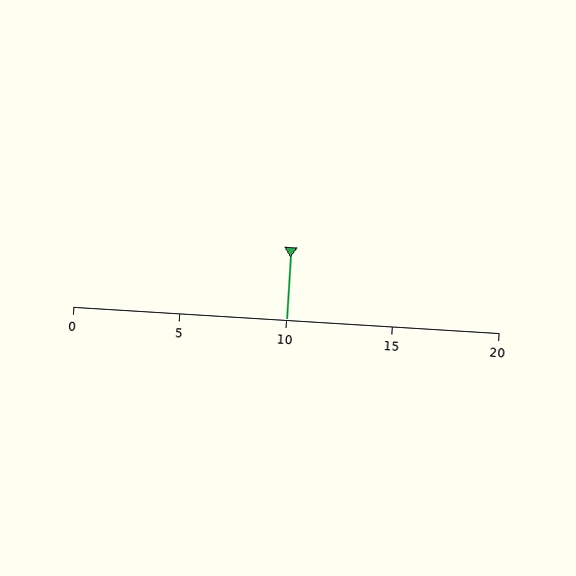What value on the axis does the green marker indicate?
The marker indicates approximately 10.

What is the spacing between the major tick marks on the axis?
The major ticks are spaced 5 apart.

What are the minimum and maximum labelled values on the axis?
The axis runs from 0 to 20.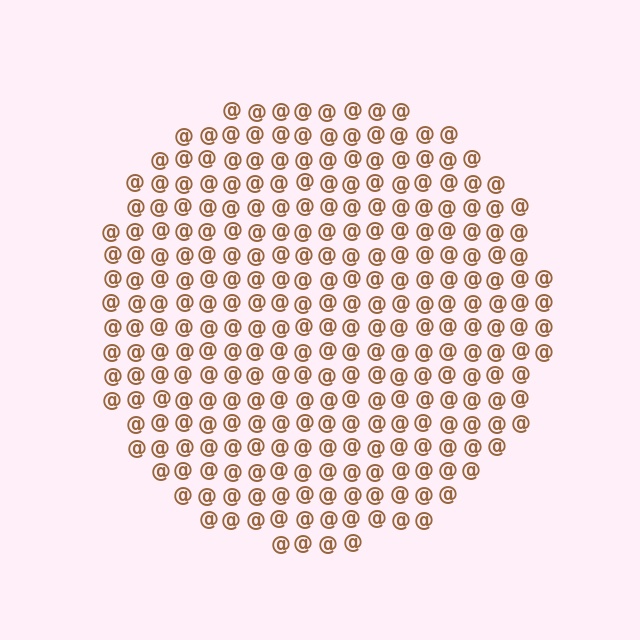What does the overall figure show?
The overall figure shows a circle.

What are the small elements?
The small elements are at signs.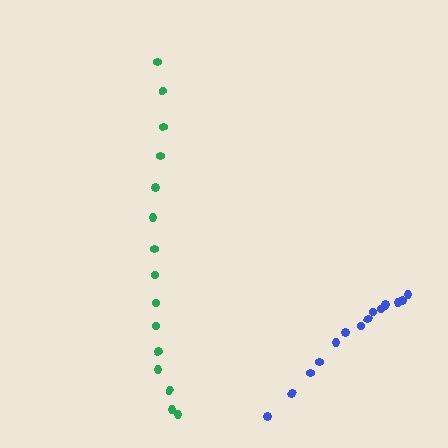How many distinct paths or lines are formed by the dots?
There are 2 distinct paths.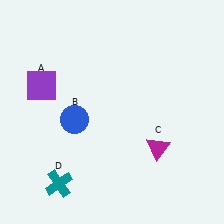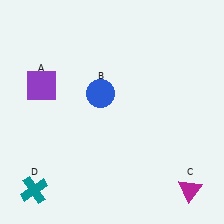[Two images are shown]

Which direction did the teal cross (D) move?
The teal cross (D) moved left.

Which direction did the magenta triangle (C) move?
The magenta triangle (C) moved down.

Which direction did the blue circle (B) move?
The blue circle (B) moved right.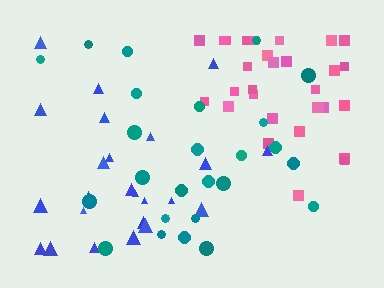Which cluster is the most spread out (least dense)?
Blue.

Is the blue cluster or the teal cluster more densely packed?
Teal.